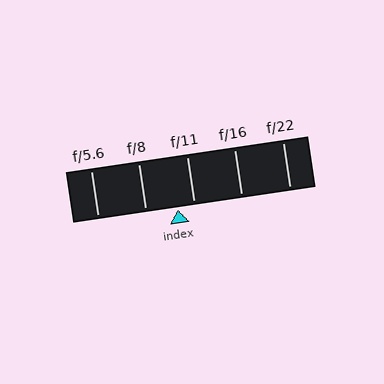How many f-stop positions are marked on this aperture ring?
There are 5 f-stop positions marked.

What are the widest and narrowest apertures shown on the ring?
The widest aperture shown is f/5.6 and the narrowest is f/22.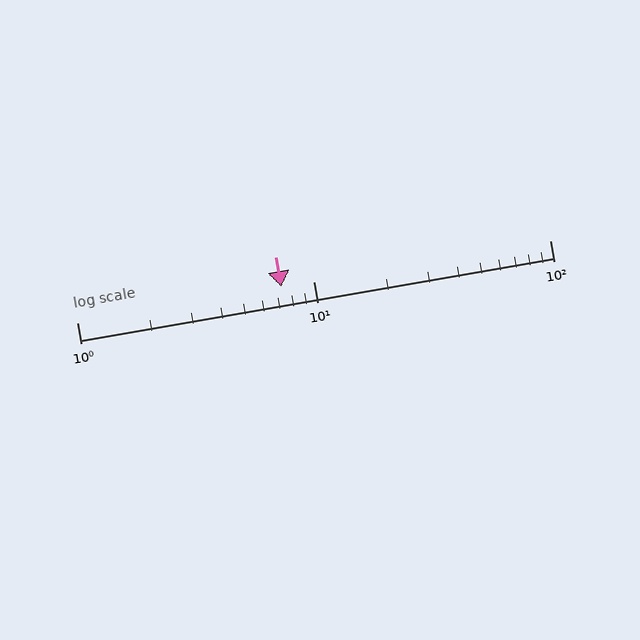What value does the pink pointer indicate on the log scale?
The pointer indicates approximately 7.3.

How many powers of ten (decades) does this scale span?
The scale spans 2 decades, from 1 to 100.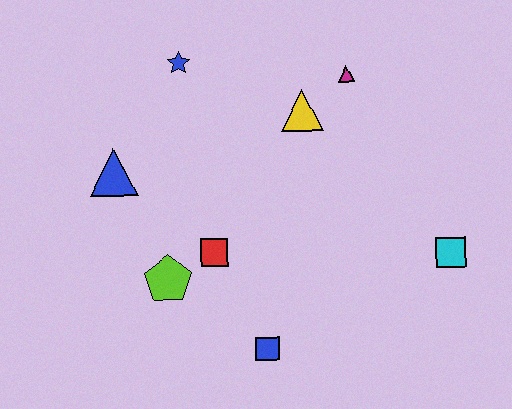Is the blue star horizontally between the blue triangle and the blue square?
Yes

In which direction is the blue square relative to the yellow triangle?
The blue square is below the yellow triangle.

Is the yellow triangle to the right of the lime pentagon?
Yes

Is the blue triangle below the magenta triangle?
Yes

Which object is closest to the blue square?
The red square is closest to the blue square.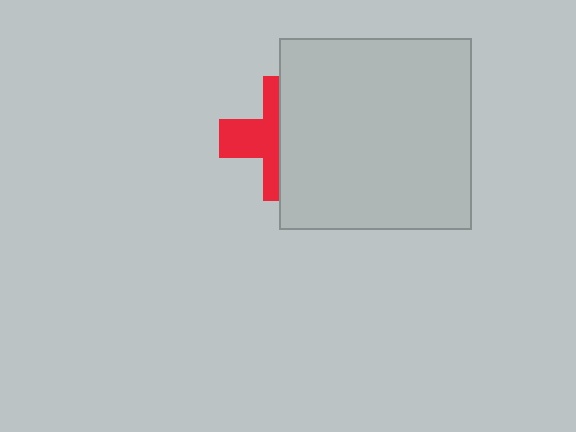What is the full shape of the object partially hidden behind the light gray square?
The partially hidden object is a red cross.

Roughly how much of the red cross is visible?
About half of it is visible (roughly 45%).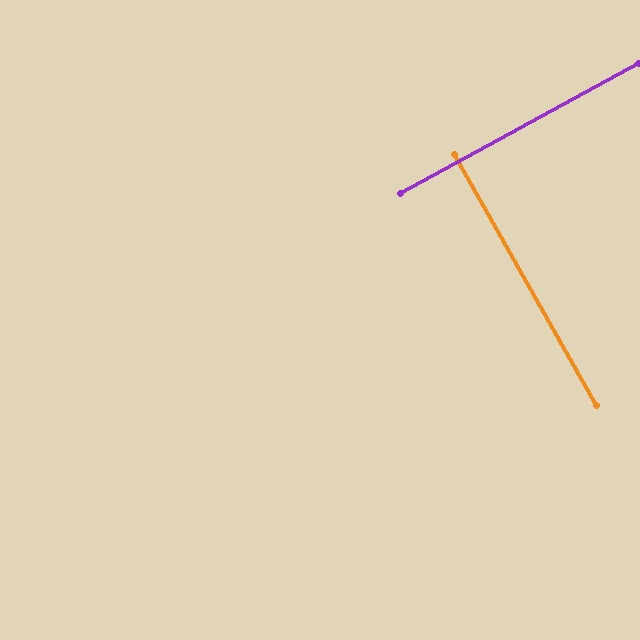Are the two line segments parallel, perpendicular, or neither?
Perpendicular — they meet at approximately 89°.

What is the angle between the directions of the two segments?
Approximately 89 degrees.